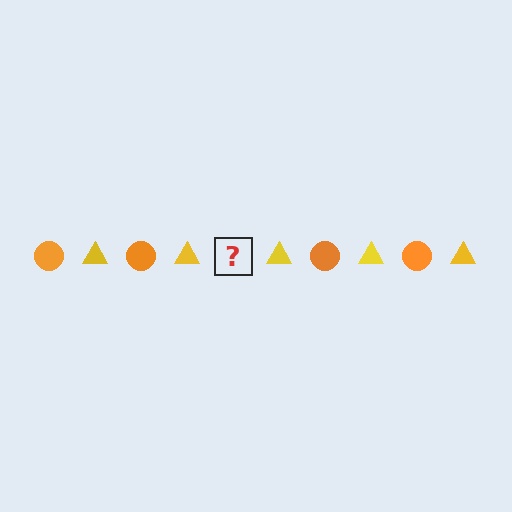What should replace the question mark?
The question mark should be replaced with an orange circle.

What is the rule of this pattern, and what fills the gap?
The rule is that the pattern alternates between orange circle and yellow triangle. The gap should be filled with an orange circle.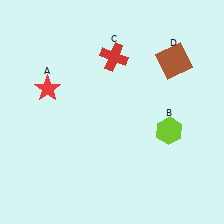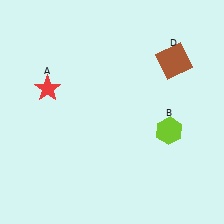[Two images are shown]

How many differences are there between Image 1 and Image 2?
There is 1 difference between the two images.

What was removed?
The red cross (C) was removed in Image 2.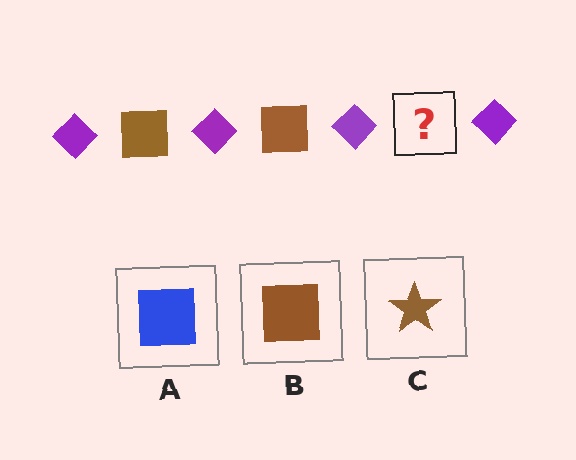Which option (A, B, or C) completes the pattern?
B.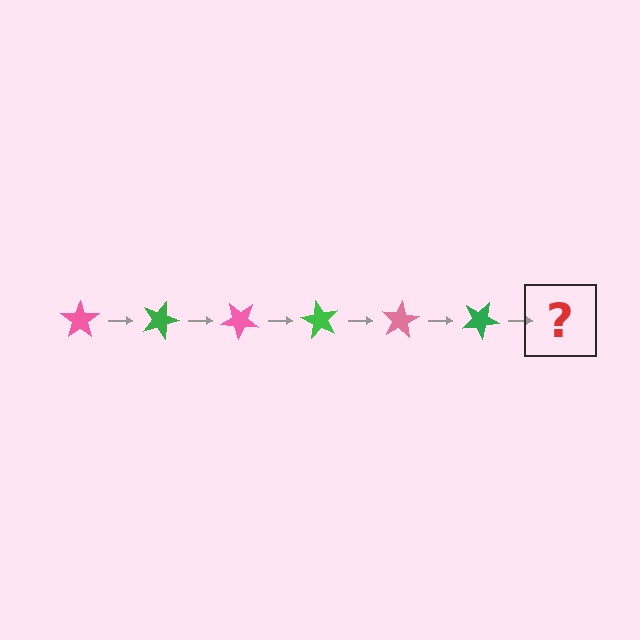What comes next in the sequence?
The next element should be a pink star, rotated 120 degrees from the start.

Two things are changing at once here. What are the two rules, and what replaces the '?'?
The two rules are that it rotates 20 degrees each step and the color cycles through pink and green. The '?' should be a pink star, rotated 120 degrees from the start.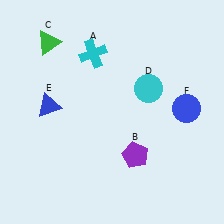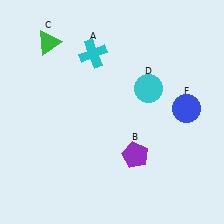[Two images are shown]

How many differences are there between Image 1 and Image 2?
There is 1 difference between the two images.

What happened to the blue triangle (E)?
The blue triangle (E) was removed in Image 2. It was in the top-left area of Image 1.